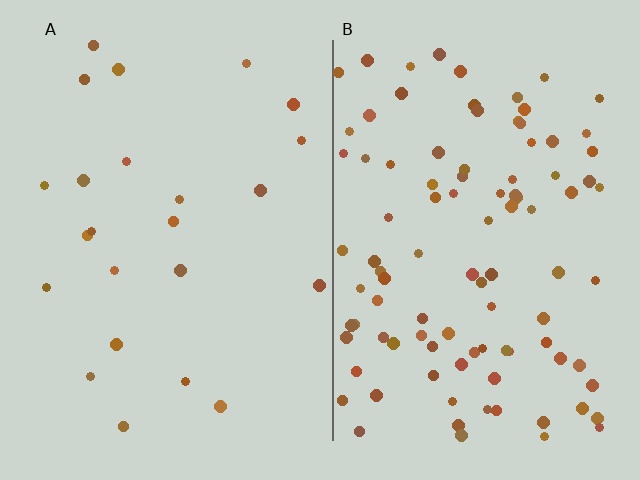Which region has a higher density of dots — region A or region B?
B (the right).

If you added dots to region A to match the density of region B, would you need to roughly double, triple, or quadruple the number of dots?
Approximately quadruple.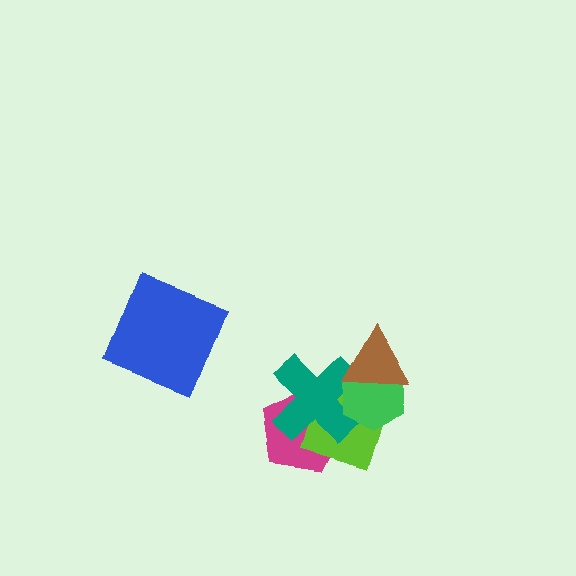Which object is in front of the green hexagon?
The brown triangle is in front of the green hexagon.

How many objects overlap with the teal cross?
4 objects overlap with the teal cross.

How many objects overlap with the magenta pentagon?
2 objects overlap with the magenta pentagon.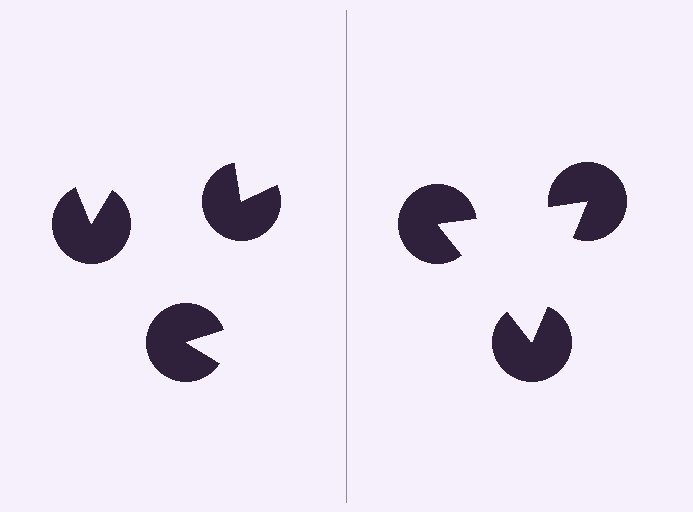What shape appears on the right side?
An illusory triangle.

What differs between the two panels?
The pac-man discs are positioned identically on both sides; only the wedge orientations differ. On the right they align to a triangle; on the left they are misaligned.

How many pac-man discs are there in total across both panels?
6 — 3 on each side.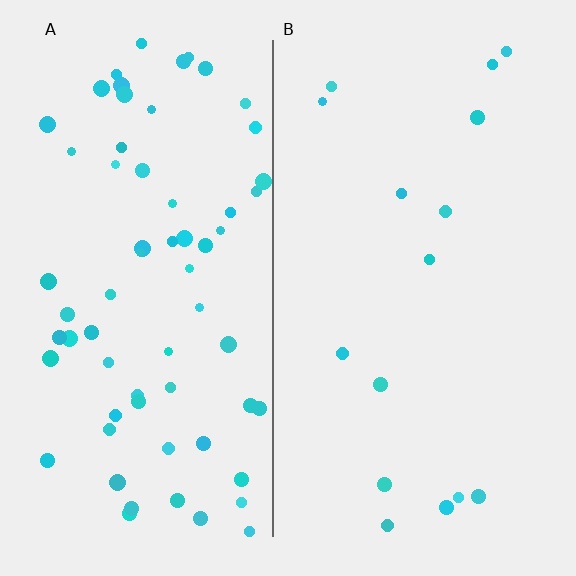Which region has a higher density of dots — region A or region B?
A (the left).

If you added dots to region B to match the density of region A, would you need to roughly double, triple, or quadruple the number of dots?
Approximately quadruple.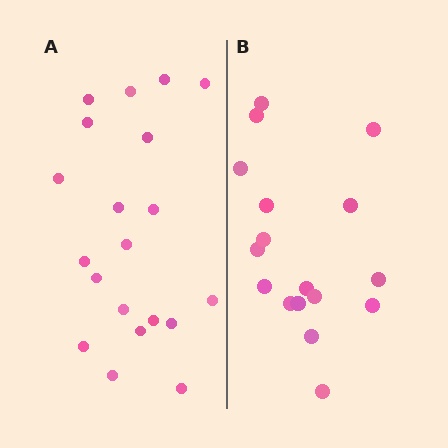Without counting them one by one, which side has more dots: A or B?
Region A (the left region) has more dots.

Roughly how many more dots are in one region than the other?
Region A has just a few more — roughly 2 or 3 more dots than region B.